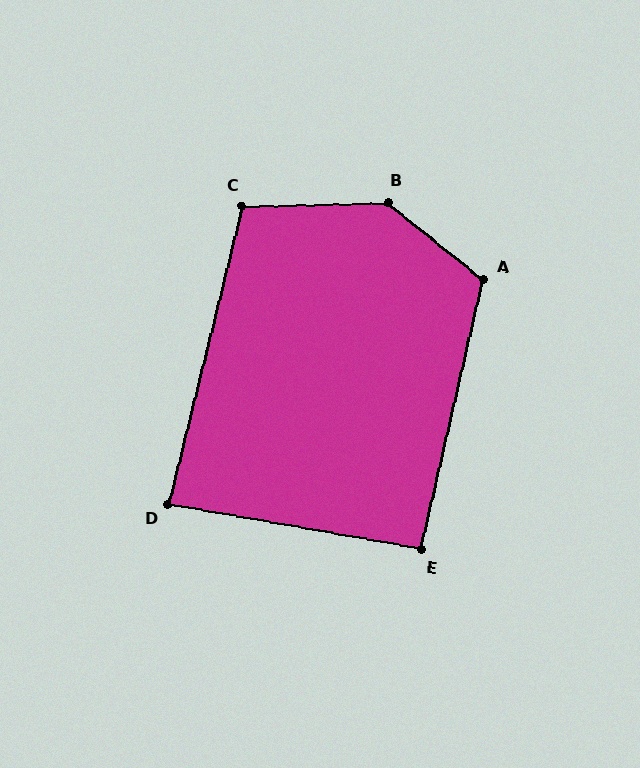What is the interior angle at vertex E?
Approximately 93 degrees (approximately right).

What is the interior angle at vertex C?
Approximately 105 degrees (obtuse).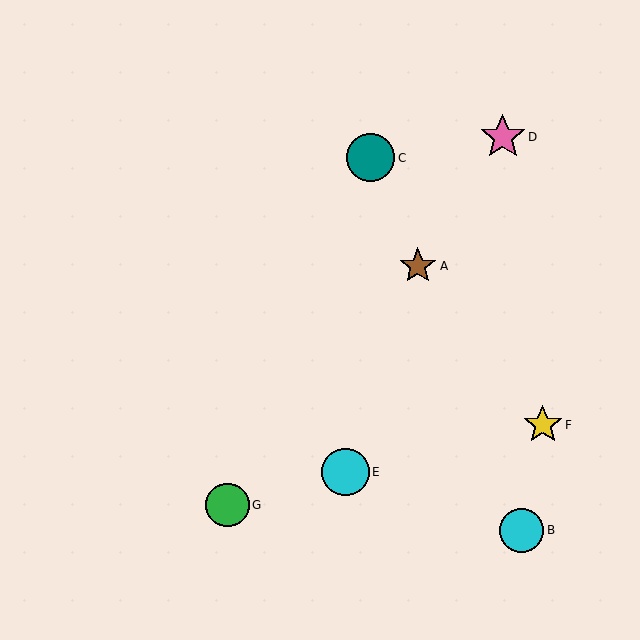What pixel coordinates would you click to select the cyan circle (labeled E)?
Click at (345, 472) to select the cyan circle E.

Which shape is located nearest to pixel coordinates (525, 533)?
The cyan circle (labeled B) at (521, 530) is nearest to that location.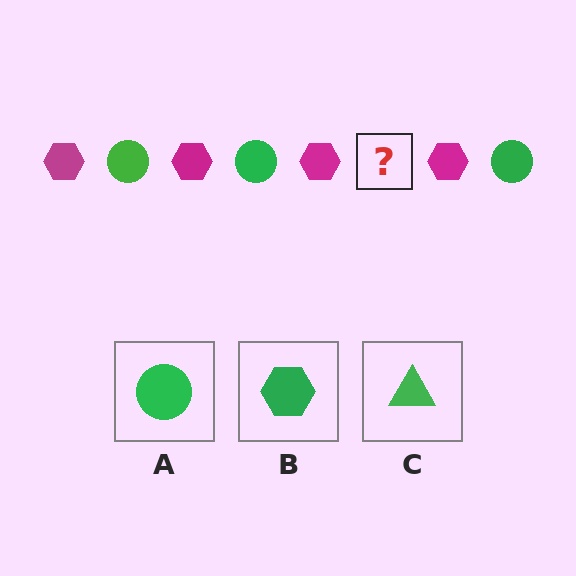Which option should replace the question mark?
Option A.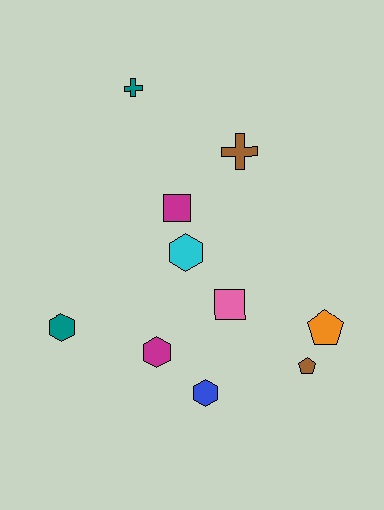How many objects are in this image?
There are 10 objects.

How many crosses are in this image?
There are 2 crosses.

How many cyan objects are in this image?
There is 1 cyan object.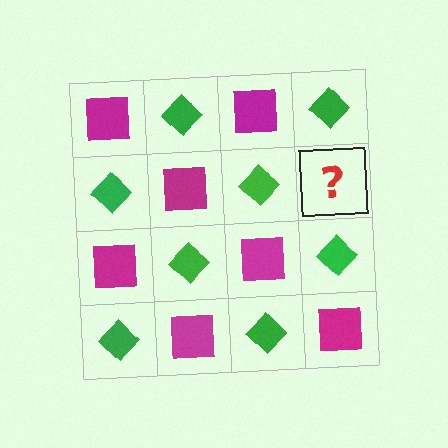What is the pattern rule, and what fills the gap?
The rule is that it alternates magenta square and green diamond in a checkerboard pattern. The gap should be filled with a magenta square.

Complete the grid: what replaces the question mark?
The question mark should be replaced with a magenta square.